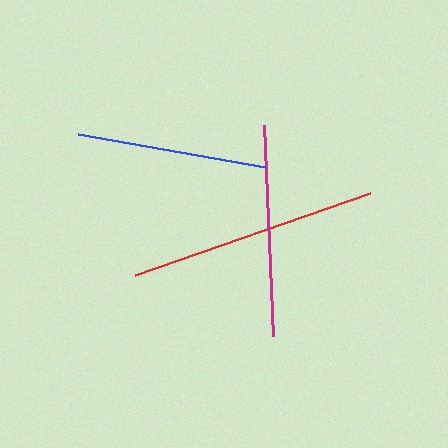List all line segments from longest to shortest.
From longest to shortest: red, magenta, blue.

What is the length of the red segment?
The red segment is approximately 249 pixels long.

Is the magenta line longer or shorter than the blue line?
The magenta line is longer than the blue line.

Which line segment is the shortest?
The blue line is the shortest at approximately 190 pixels.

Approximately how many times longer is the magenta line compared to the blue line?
The magenta line is approximately 1.1 times the length of the blue line.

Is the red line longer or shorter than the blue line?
The red line is longer than the blue line.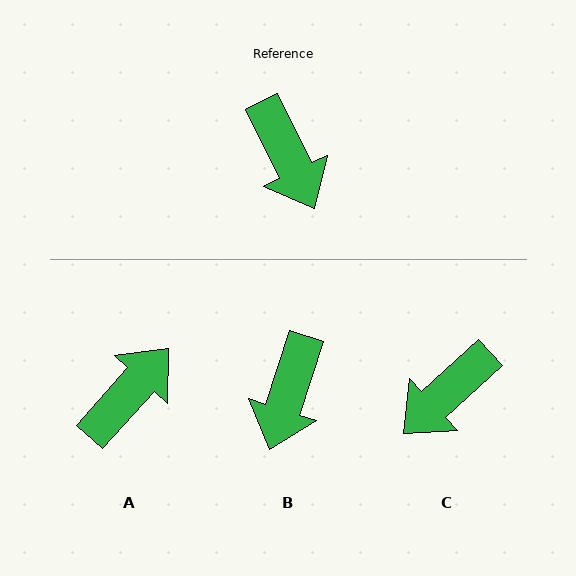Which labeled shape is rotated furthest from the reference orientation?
A, about 112 degrees away.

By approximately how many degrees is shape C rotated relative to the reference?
Approximately 73 degrees clockwise.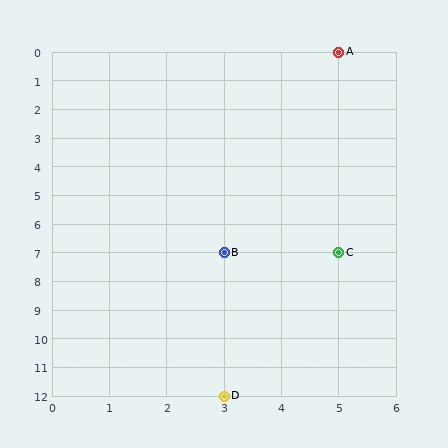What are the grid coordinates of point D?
Point D is at grid coordinates (3, 12).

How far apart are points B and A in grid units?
Points B and A are 2 columns and 7 rows apart (about 7.3 grid units diagonally).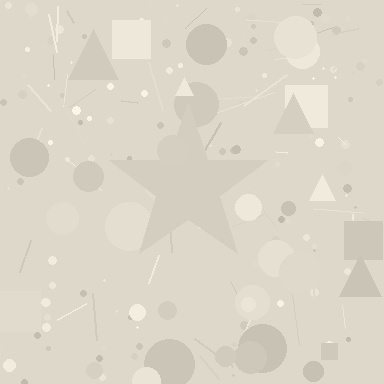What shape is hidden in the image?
A star is hidden in the image.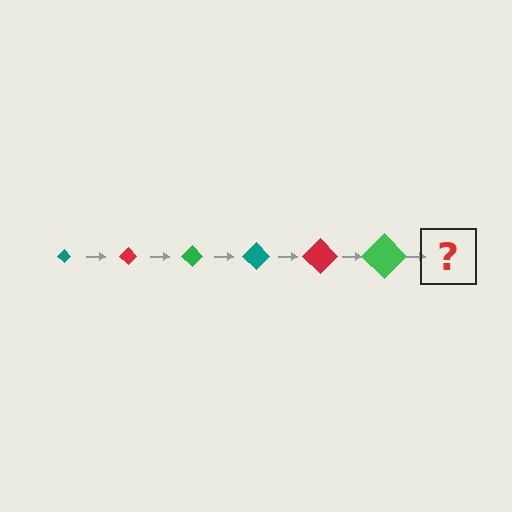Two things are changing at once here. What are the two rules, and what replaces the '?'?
The two rules are that the diamond grows larger each step and the color cycles through teal, red, and green. The '?' should be a teal diamond, larger than the previous one.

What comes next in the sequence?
The next element should be a teal diamond, larger than the previous one.